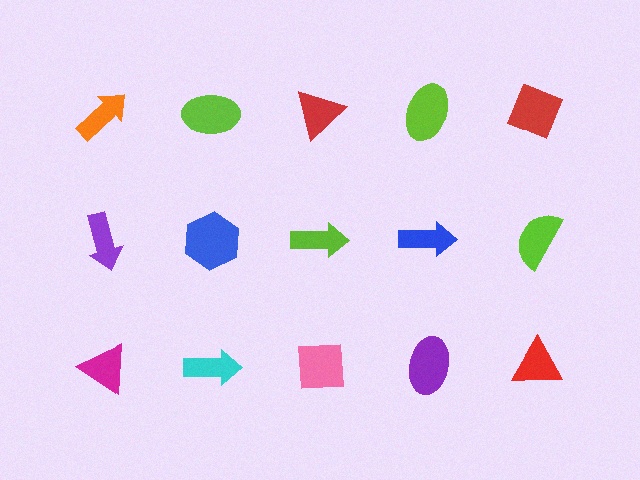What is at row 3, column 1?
A magenta triangle.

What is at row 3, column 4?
A purple ellipse.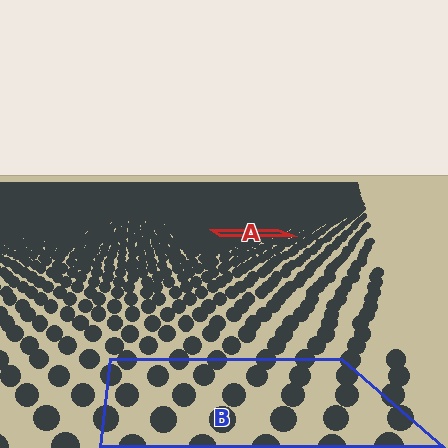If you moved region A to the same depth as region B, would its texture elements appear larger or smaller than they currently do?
They would appear larger. At a closer depth, the same texture elements are projected at a bigger on-screen size.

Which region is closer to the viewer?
Region B is closer. The texture elements there are larger and more spread out.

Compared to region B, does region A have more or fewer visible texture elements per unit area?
Region A has more texture elements per unit area — they are packed more densely because it is farther away.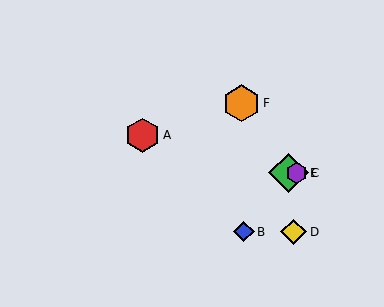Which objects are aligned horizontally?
Objects C, E are aligned horizontally.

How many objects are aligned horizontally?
2 objects (C, E) are aligned horizontally.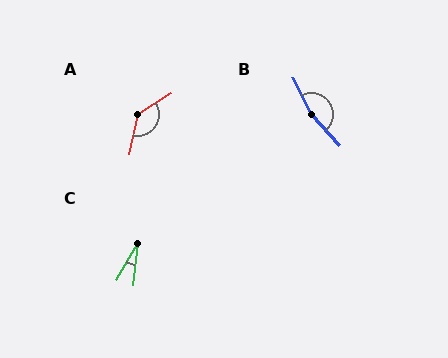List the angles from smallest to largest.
C (24°), A (133°), B (164°).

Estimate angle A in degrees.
Approximately 133 degrees.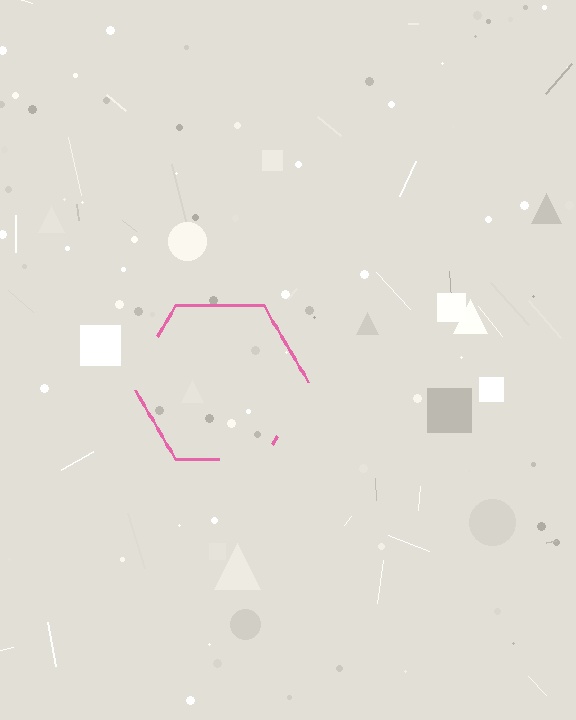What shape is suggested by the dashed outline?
The dashed outline suggests a hexagon.